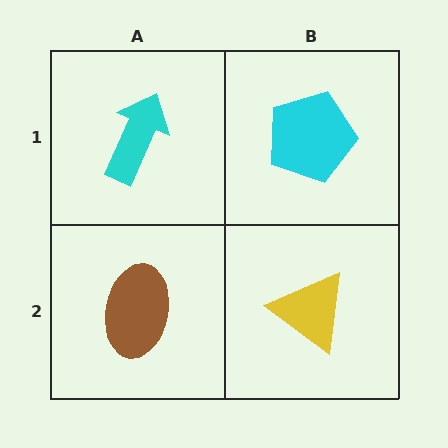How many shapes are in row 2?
2 shapes.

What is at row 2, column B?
A yellow triangle.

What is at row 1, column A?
A cyan arrow.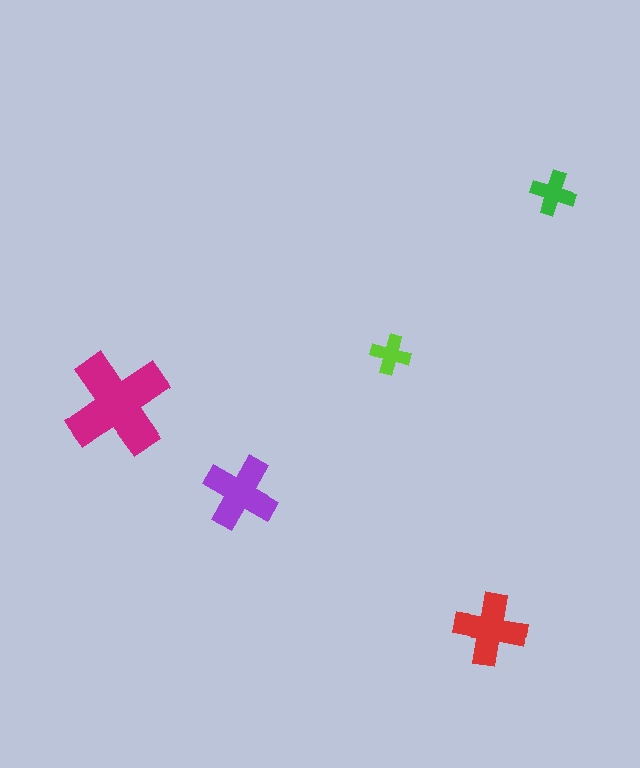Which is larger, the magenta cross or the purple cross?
The magenta one.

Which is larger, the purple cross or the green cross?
The purple one.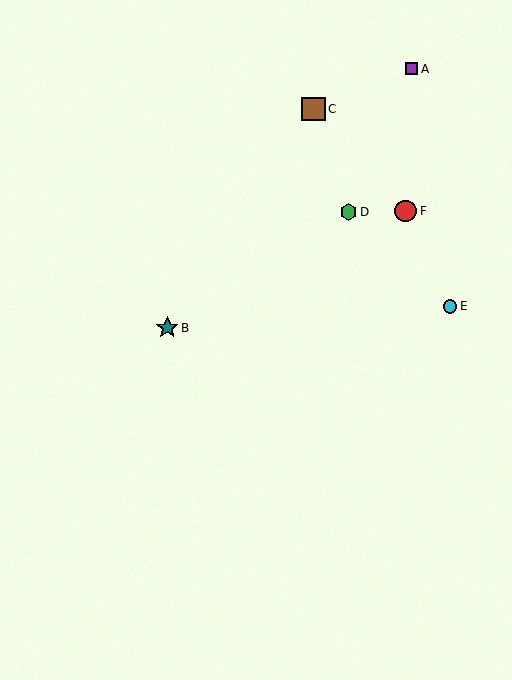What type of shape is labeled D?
Shape D is a green hexagon.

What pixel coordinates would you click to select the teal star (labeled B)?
Click at (167, 328) to select the teal star B.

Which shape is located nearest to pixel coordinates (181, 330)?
The teal star (labeled B) at (167, 328) is nearest to that location.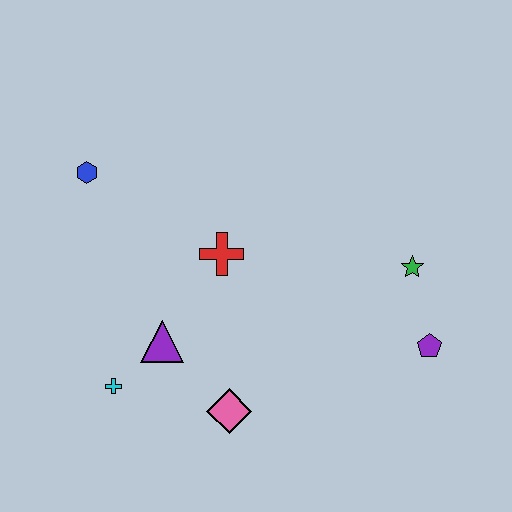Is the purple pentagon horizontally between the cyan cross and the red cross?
No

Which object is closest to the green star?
The purple pentagon is closest to the green star.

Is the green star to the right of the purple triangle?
Yes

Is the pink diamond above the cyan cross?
No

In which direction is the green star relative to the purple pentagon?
The green star is above the purple pentagon.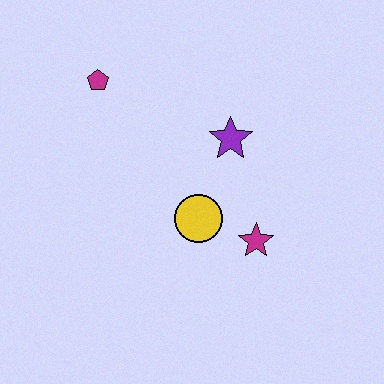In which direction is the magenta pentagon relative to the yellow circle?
The magenta pentagon is above the yellow circle.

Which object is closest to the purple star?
The yellow circle is closest to the purple star.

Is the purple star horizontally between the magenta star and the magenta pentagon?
Yes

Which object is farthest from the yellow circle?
The magenta pentagon is farthest from the yellow circle.